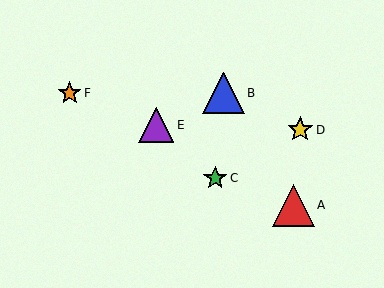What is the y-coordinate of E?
Object E is at y≈125.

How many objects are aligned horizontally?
2 objects (B, F) are aligned horizontally.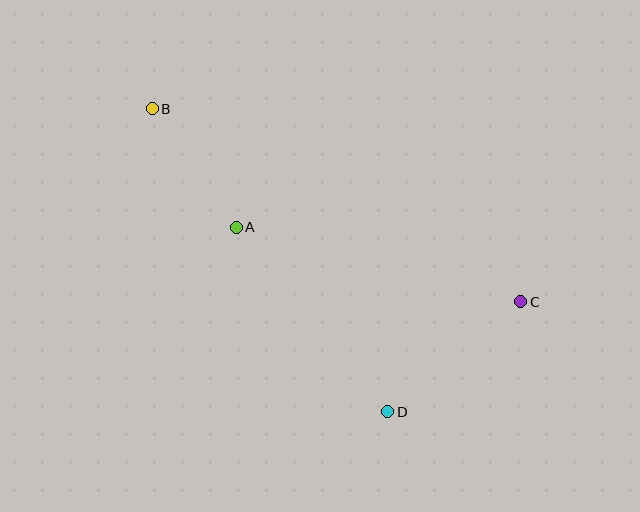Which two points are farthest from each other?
Points B and C are farthest from each other.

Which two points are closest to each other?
Points A and B are closest to each other.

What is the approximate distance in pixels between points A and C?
The distance between A and C is approximately 294 pixels.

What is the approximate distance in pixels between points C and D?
The distance between C and D is approximately 173 pixels.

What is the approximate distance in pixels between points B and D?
The distance between B and D is approximately 384 pixels.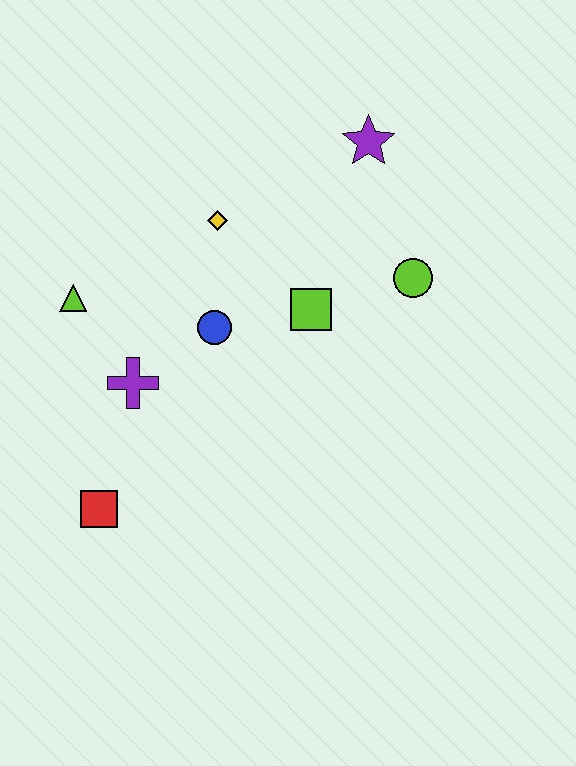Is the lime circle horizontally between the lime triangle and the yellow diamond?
No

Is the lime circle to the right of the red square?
Yes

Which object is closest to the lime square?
The blue circle is closest to the lime square.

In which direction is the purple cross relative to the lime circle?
The purple cross is to the left of the lime circle.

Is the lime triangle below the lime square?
No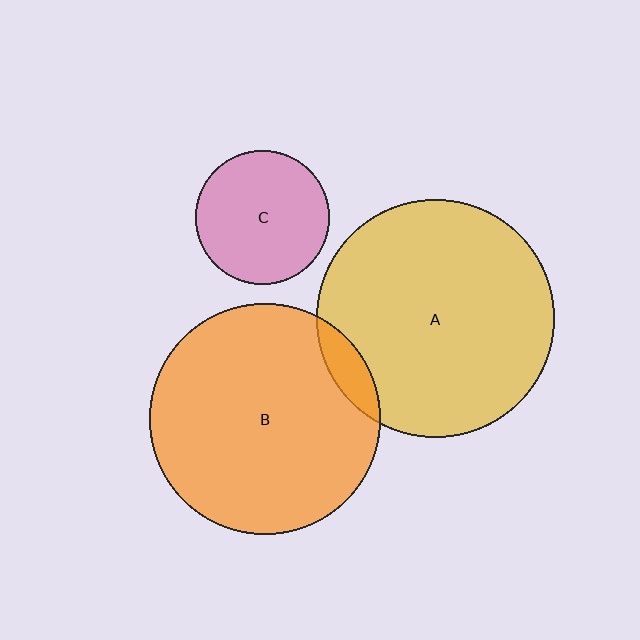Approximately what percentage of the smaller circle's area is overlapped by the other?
Approximately 10%.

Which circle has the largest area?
Circle A (yellow).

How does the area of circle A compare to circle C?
Approximately 3.2 times.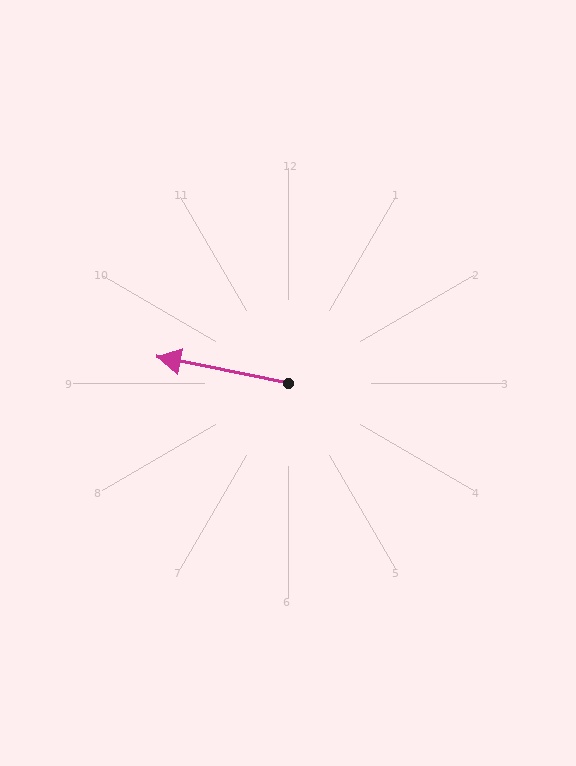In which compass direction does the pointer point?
West.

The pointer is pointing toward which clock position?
Roughly 9 o'clock.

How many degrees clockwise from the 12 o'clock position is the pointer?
Approximately 281 degrees.